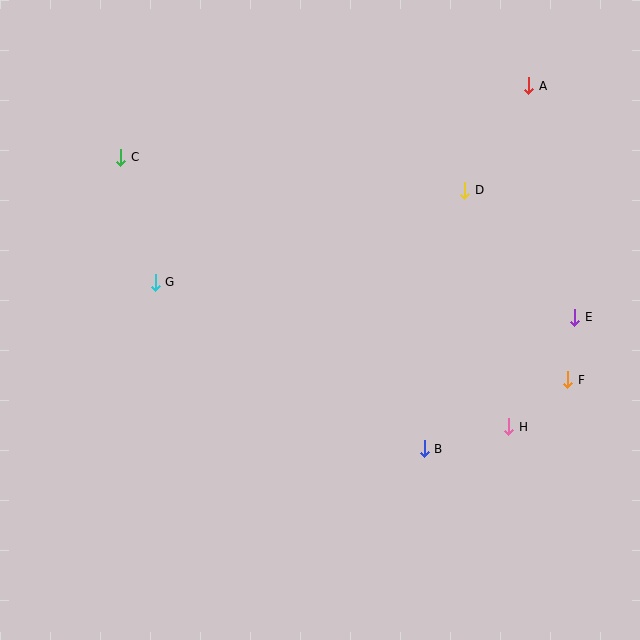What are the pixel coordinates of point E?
Point E is at (575, 317).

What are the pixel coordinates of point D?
Point D is at (465, 190).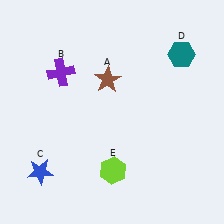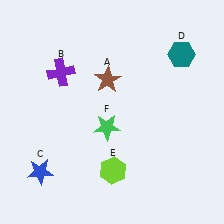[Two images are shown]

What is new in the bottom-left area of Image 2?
A green star (F) was added in the bottom-left area of Image 2.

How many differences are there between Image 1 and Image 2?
There is 1 difference between the two images.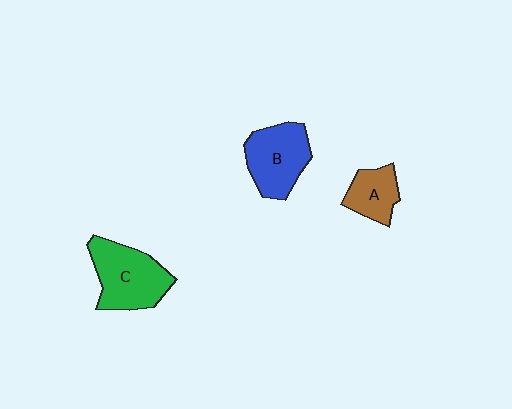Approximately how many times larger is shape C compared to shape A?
Approximately 1.8 times.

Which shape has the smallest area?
Shape A (brown).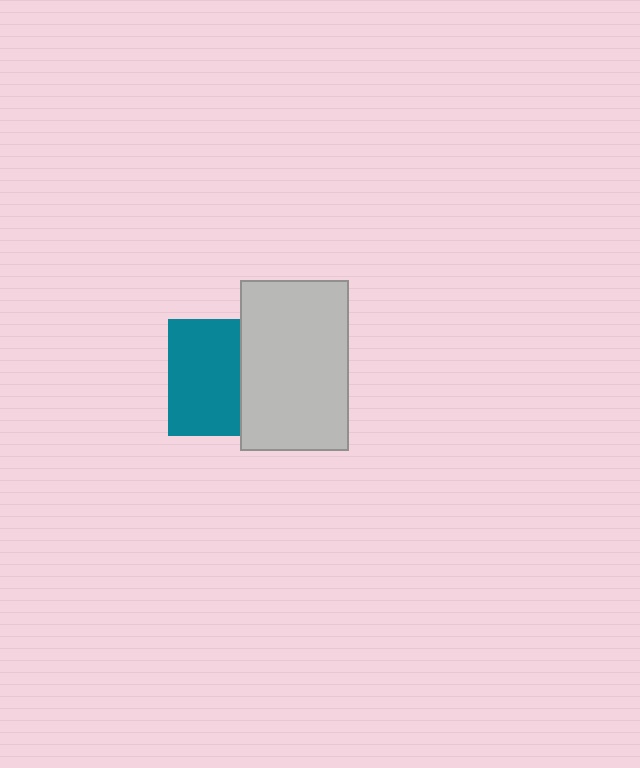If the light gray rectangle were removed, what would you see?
You would see the complete teal square.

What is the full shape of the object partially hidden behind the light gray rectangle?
The partially hidden object is a teal square.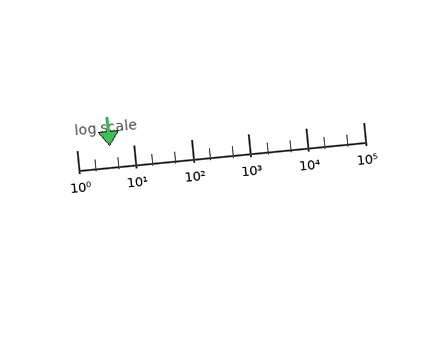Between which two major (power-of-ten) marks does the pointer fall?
The pointer is between 1 and 10.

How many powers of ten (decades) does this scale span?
The scale spans 5 decades, from 1 to 100000.